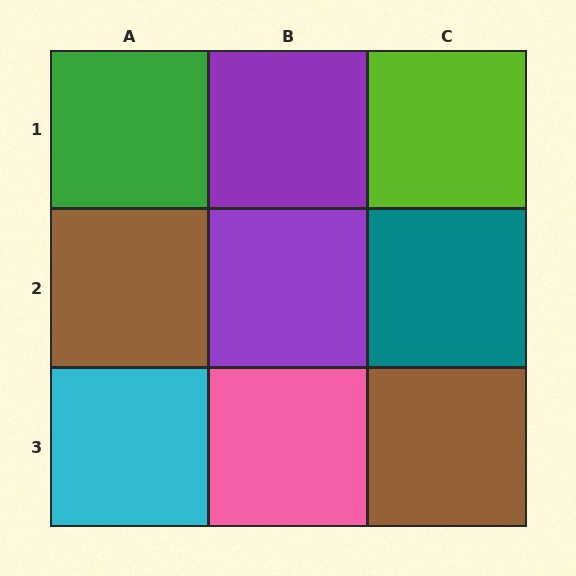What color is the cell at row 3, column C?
Brown.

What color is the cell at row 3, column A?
Cyan.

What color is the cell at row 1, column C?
Lime.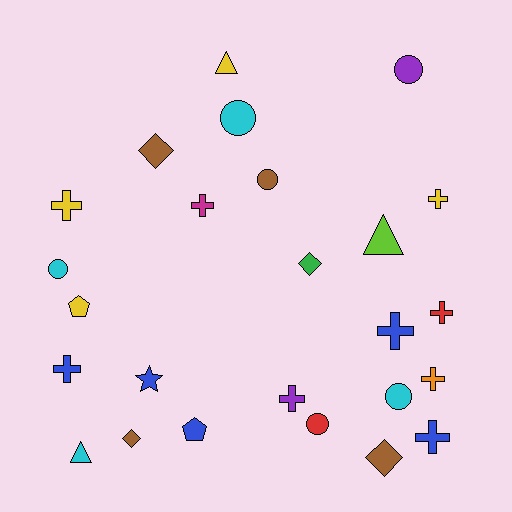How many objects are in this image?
There are 25 objects.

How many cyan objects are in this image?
There are 4 cyan objects.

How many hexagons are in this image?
There are no hexagons.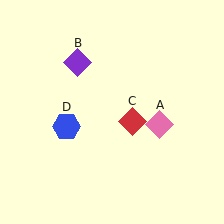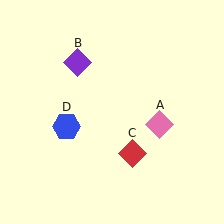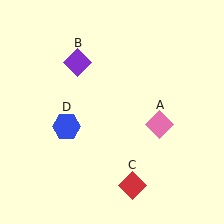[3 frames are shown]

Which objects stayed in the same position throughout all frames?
Pink diamond (object A) and purple diamond (object B) and blue hexagon (object D) remained stationary.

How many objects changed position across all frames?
1 object changed position: red diamond (object C).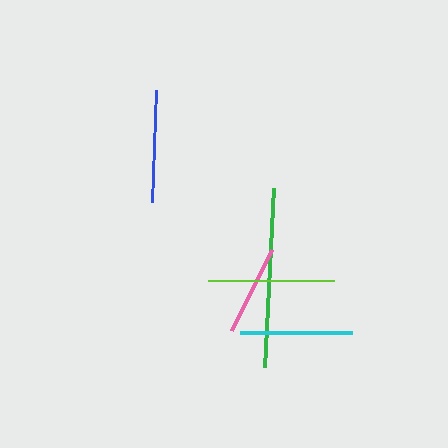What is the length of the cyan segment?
The cyan segment is approximately 112 pixels long.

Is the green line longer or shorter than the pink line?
The green line is longer than the pink line.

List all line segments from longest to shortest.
From longest to shortest: green, lime, cyan, blue, pink.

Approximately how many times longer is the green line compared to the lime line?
The green line is approximately 1.4 times the length of the lime line.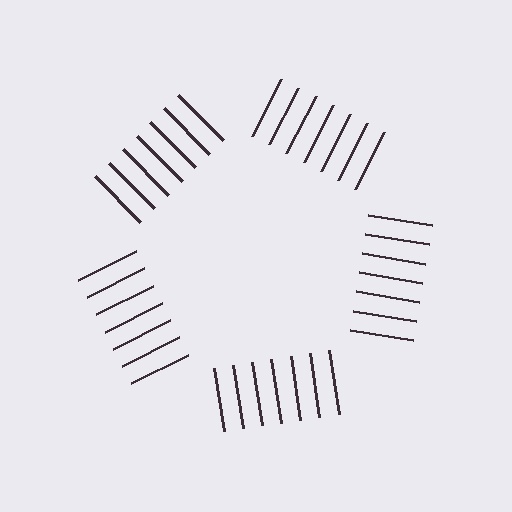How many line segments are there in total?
35 — 7 along each of the 5 edges.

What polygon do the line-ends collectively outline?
An illusory pentagon — the line segments terminate on its edges but no continuous stroke is drawn.